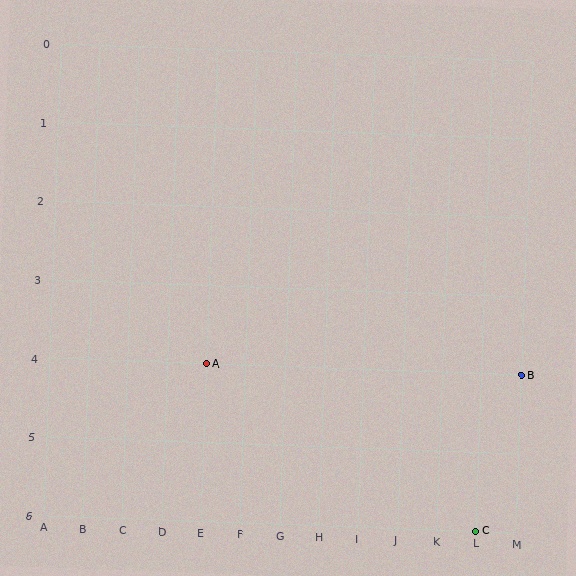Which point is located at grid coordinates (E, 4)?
Point A is at (E, 4).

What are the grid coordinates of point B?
Point B is at grid coordinates (M, 4).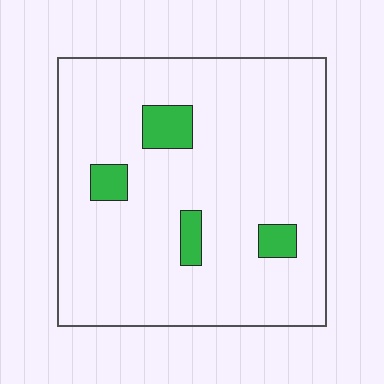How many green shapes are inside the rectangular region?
4.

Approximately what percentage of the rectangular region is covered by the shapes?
Approximately 10%.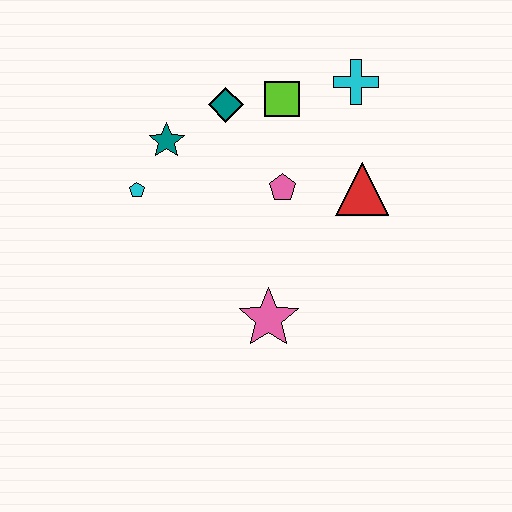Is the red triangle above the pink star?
Yes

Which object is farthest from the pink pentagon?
The cyan pentagon is farthest from the pink pentagon.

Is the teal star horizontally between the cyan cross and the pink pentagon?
No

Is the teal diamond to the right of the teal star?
Yes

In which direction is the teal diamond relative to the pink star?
The teal diamond is above the pink star.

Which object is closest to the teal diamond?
The lime square is closest to the teal diamond.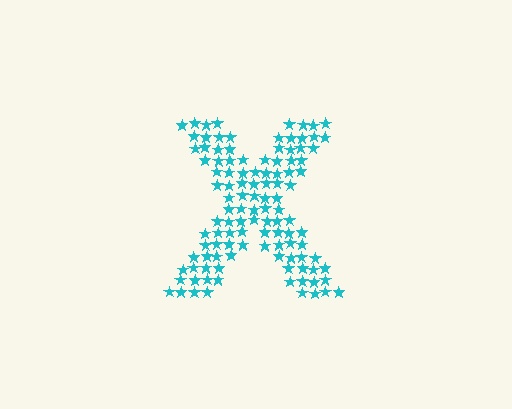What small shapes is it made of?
It is made of small stars.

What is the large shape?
The large shape is the letter X.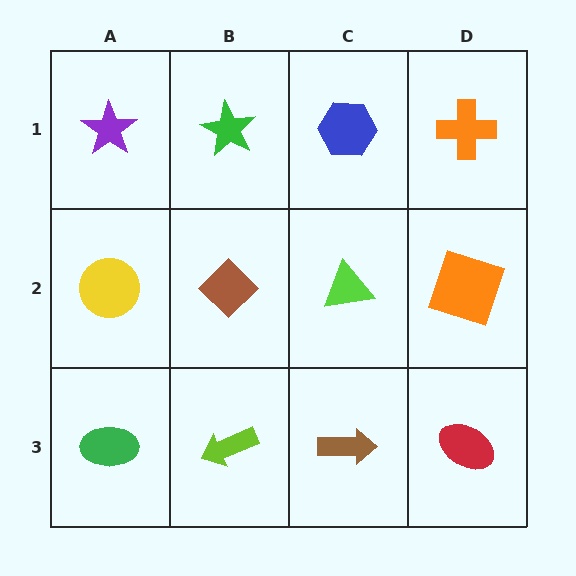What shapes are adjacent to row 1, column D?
An orange square (row 2, column D), a blue hexagon (row 1, column C).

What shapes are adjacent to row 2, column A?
A purple star (row 1, column A), a green ellipse (row 3, column A), a brown diamond (row 2, column B).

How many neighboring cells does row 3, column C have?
3.